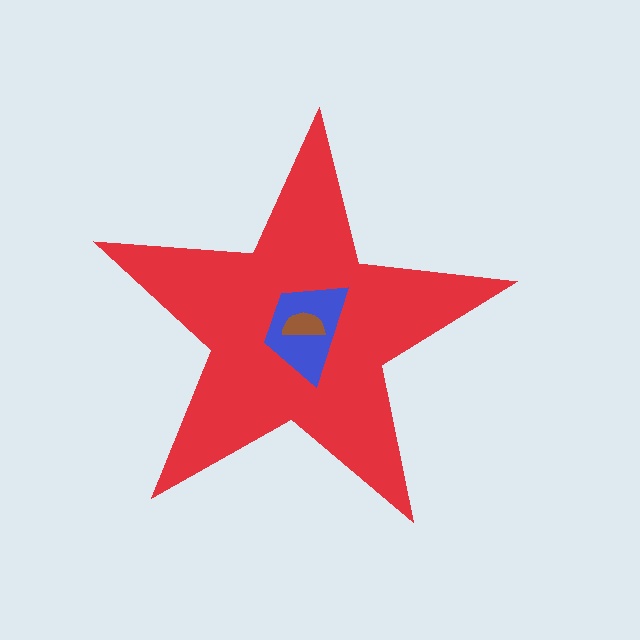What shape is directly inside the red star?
The blue trapezoid.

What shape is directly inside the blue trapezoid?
The brown semicircle.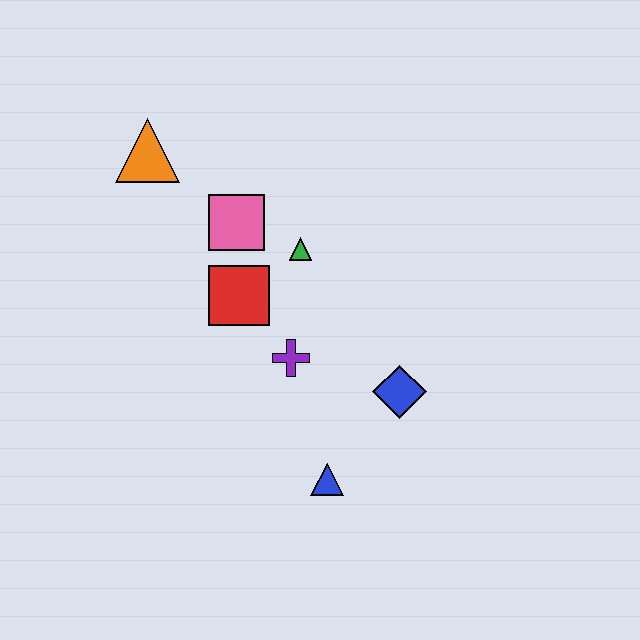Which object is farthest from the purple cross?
The orange triangle is farthest from the purple cross.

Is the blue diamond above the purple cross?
No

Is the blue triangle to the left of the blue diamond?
Yes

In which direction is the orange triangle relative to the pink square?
The orange triangle is to the left of the pink square.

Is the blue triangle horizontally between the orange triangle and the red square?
No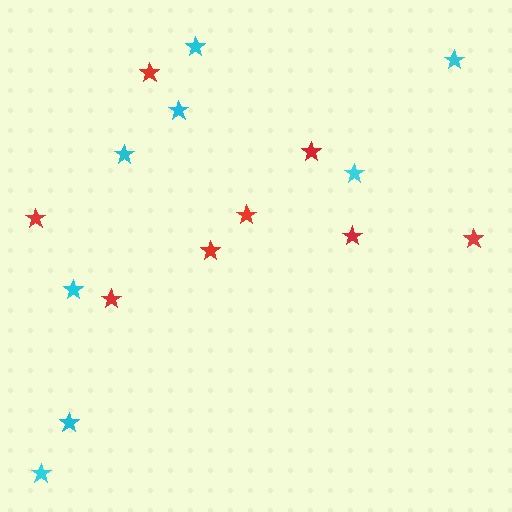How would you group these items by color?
There are 2 groups: one group of red stars (8) and one group of cyan stars (8).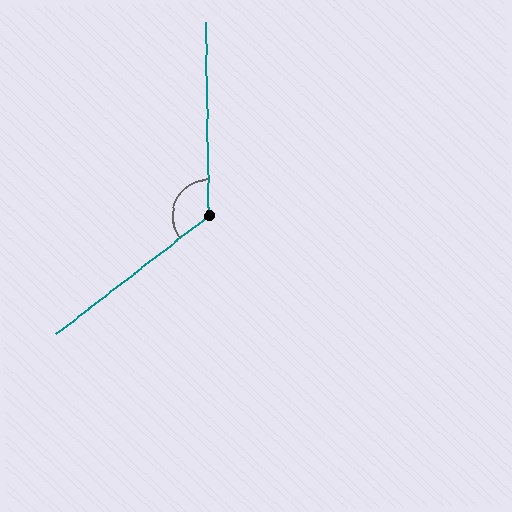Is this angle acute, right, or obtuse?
It is obtuse.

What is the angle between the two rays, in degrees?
Approximately 127 degrees.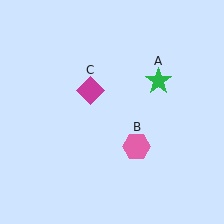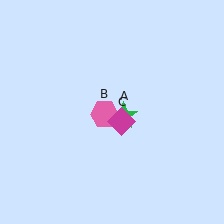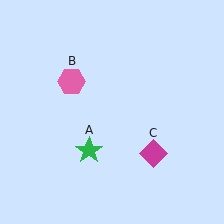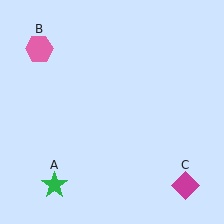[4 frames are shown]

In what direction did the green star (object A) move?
The green star (object A) moved down and to the left.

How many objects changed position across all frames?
3 objects changed position: green star (object A), pink hexagon (object B), magenta diamond (object C).